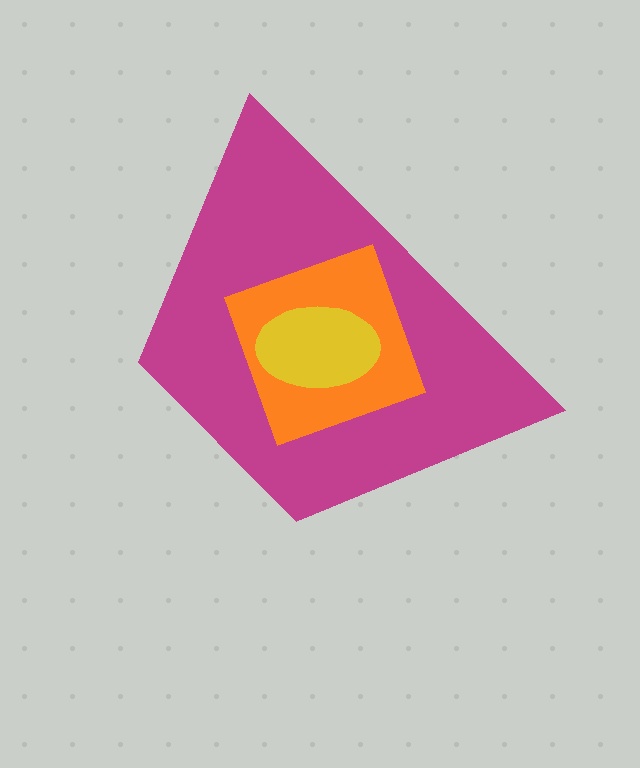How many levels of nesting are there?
3.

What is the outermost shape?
The magenta trapezoid.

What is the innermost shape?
The yellow ellipse.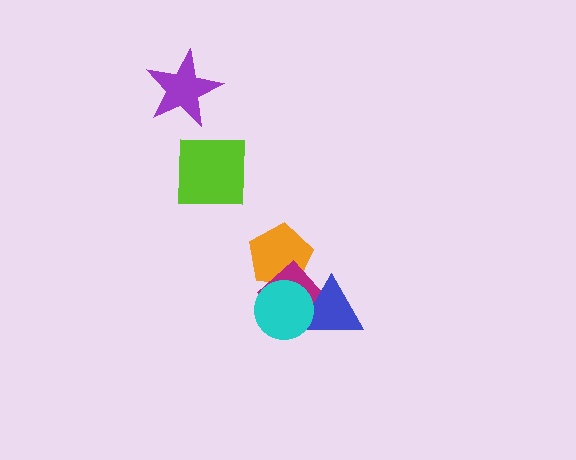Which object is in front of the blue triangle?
The cyan circle is in front of the blue triangle.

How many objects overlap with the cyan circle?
3 objects overlap with the cyan circle.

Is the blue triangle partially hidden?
Yes, it is partially covered by another shape.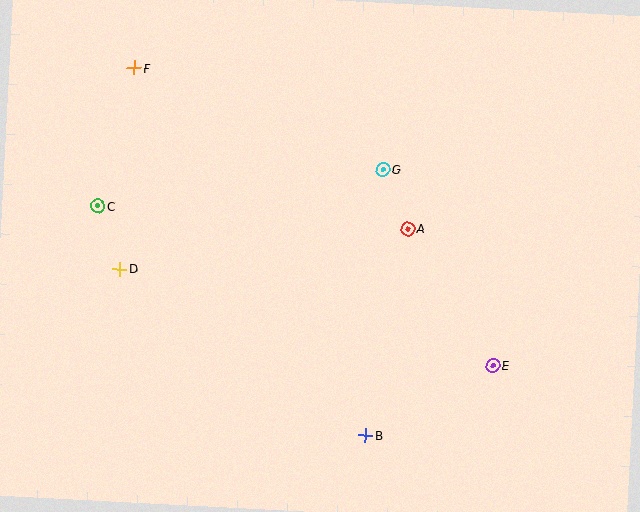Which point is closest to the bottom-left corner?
Point D is closest to the bottom-left corner.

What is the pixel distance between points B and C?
The distance between B and C is 352 pixels.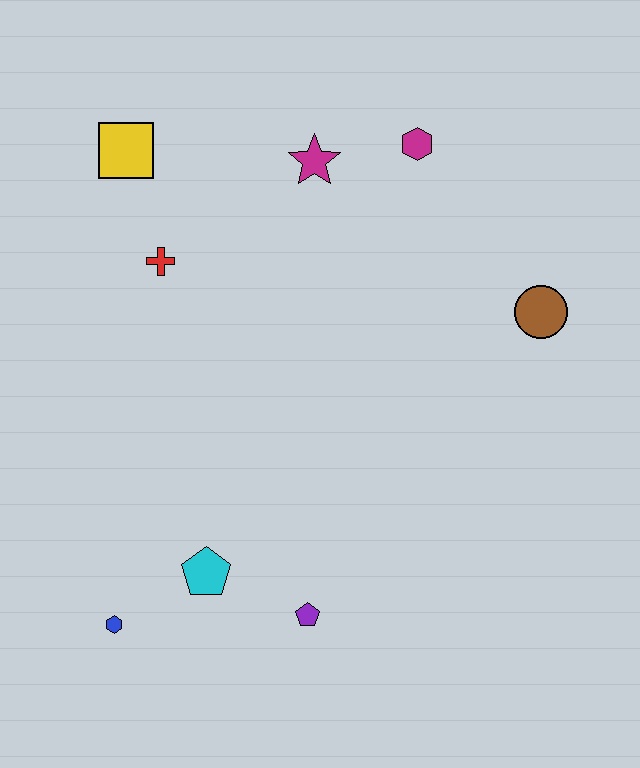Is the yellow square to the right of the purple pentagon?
No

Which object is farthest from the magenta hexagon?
The blue hexagon is farthest from the magenta hexagon.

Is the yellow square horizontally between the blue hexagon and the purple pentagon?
Yes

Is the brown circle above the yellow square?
No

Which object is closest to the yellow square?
The red cross is closest to the yellow square.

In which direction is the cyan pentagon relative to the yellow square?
The cyan pentagon is below the yellow square.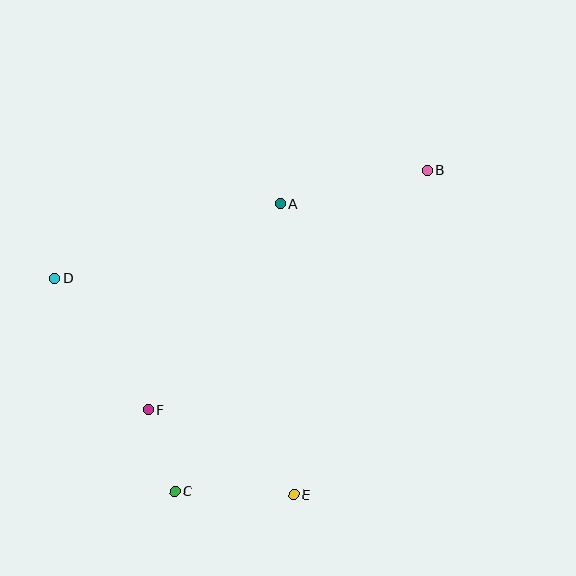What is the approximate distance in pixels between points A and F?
The distance between A and F is approximately 245 pixels.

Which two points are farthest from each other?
Points B and C are farthest from each other.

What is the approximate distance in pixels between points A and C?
The distance between A and C is approximately 306 pixels.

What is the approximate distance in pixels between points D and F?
The distance between D and F is approximately 161 pixels.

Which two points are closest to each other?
Points C and F are closest to each other.